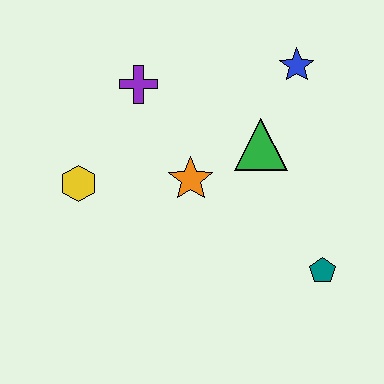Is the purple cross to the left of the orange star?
Yes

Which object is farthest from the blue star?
The yellow hexagon is farthest from the blue star.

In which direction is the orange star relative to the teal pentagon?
The orange star is to the left of the teal pentagon.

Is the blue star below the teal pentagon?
No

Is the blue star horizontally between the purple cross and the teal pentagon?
Yes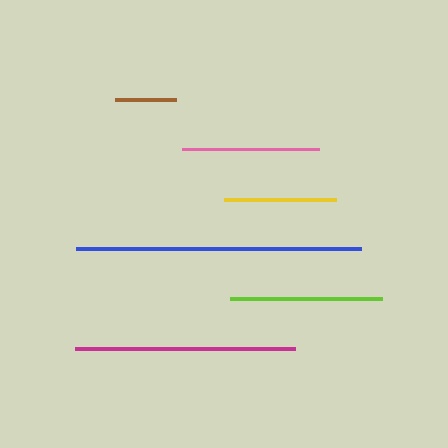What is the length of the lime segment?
The lime segment is approximately 152 pixels long.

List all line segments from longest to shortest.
From longest to shortest: blue, magenta, lime, pink, yellow, brown.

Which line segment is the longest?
The blue line is the longest at approximately 285 pixels.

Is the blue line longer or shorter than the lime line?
The blue line is longer than the lime line.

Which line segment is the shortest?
The brown line is the shortest at approximately 61 pixels.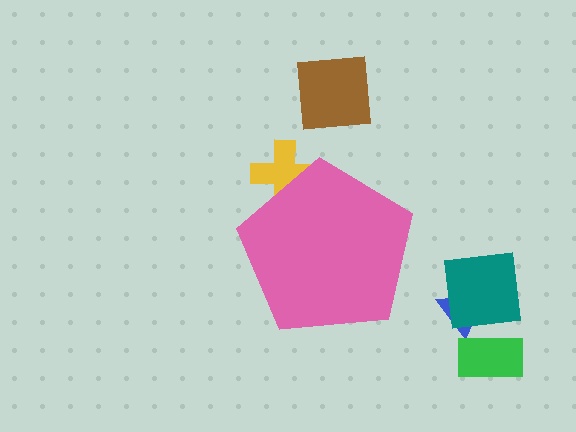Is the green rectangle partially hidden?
No, the green rectangle is fully visible.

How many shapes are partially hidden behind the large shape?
1 shape is partially hidden.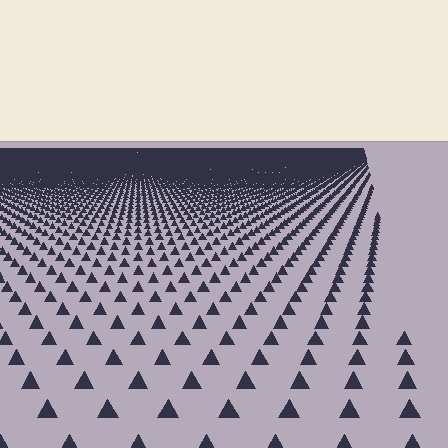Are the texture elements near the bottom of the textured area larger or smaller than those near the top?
Larger. Near the bottom, elements are closer to the viewer and appear at a bigger on-screen size.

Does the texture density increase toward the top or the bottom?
Density increases toward the top.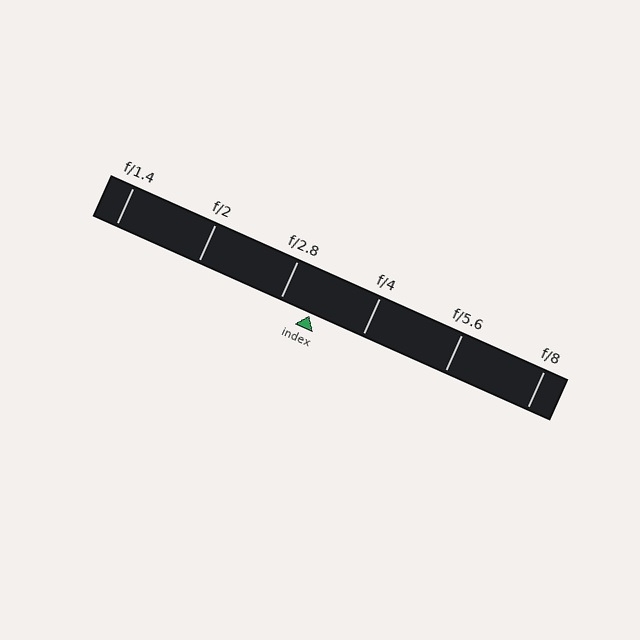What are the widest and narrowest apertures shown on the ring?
The widest aperture shown is f/1.4 and the narrowest is f/8.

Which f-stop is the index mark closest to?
The index mark is closest to f/2.8.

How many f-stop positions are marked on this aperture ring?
There are 6 f-stop positions marked.